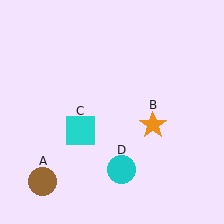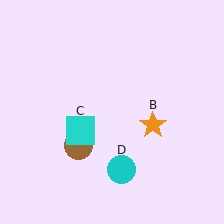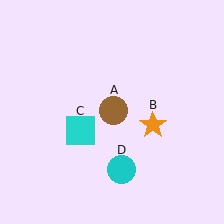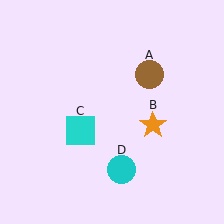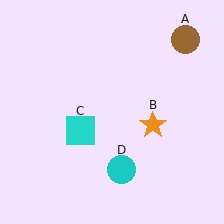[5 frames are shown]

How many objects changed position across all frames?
1 object changed position: brown circle (object A).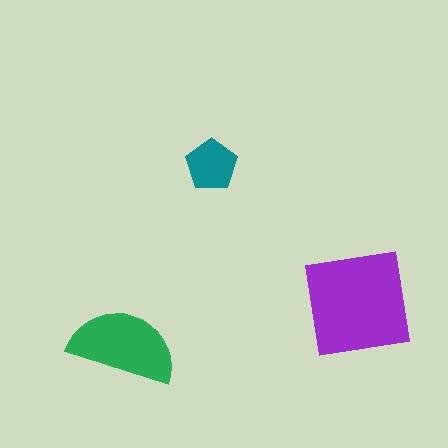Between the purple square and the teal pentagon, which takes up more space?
The purple square.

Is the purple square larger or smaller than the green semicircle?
Larger.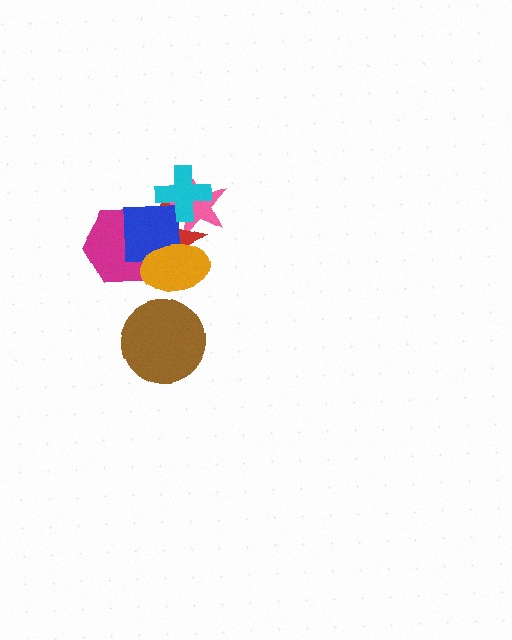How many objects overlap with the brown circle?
0 objects overlap with the brown circle.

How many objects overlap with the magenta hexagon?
3 objects overlap with the magenta hexagon.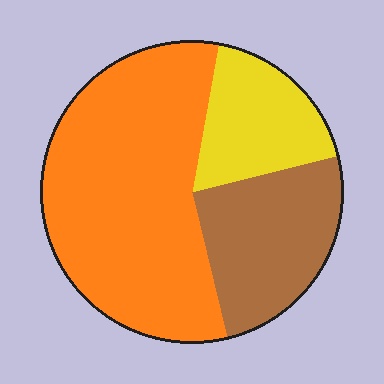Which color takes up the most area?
Orange, at roughly 55%.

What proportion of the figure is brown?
Brown covers roughly 25% of the figure.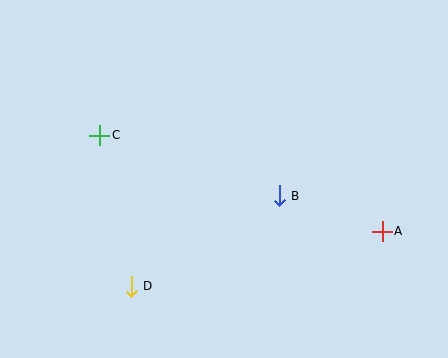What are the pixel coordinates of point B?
Point B is at (279, 196).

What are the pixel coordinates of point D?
Point D is at (131, 286).